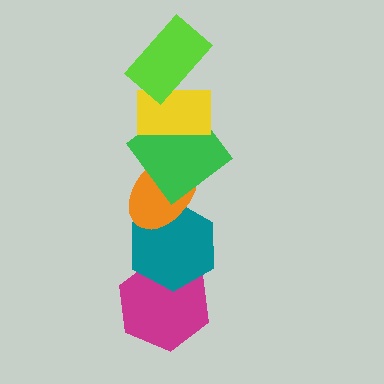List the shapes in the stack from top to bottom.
From top to bottom: the lime rectangle, the yellow rectangle, the green diamond, the orange ellipse, the teal hexagon, the magenta hexagon.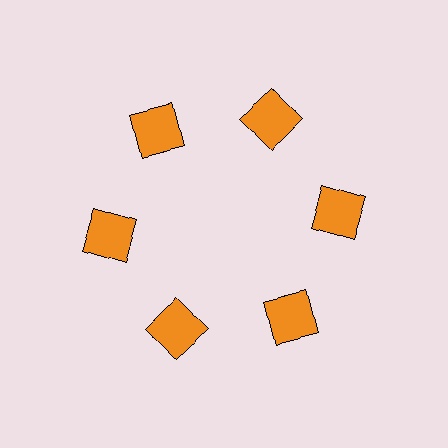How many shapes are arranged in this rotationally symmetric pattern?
There are 6 shapes, arranged in 6 groups of 1.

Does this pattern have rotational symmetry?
Yes, this pattern has 6-fold rotational symmetry. It looks the same after rotating 60 degrees around the center.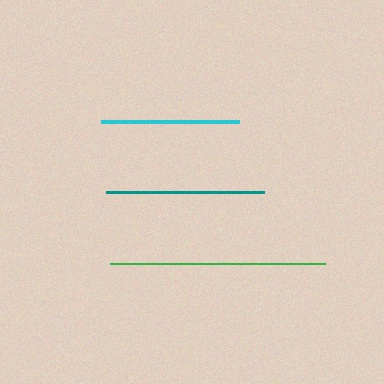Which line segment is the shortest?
The cyan line is the shortest at approximately 138 pixels.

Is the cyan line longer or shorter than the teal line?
The teal line is longer than the cyan line.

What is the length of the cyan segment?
The cyan segment is approximately 138 pixels long.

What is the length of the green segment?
The green segment is approximately 215 pixels long.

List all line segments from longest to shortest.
From longest to shortest: green, teal, cyan.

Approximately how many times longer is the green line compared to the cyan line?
The green line is approximately 1.6 times the length of the cyan line.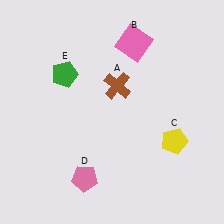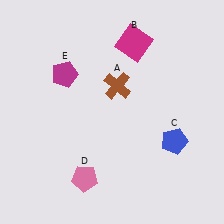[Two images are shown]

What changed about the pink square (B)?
In Image 1, B is pink. In Image 2, it changed to magenta.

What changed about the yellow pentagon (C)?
In Image 1, C is yellow. In Image 2, it changed to blue.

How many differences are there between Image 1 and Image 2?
There are 3 differences between the two images.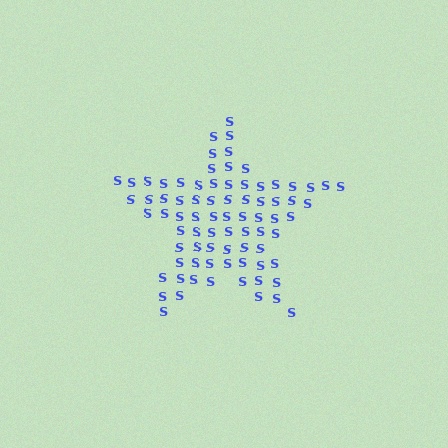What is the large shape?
The large shape is a star.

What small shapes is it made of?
It is made of small letter S's.